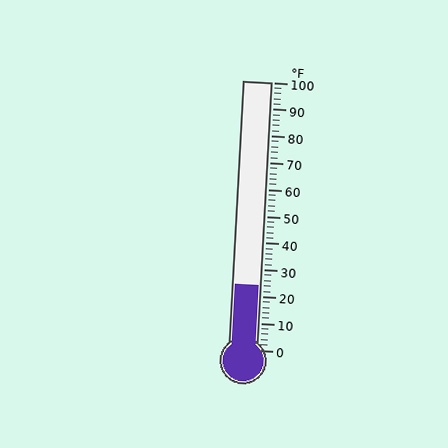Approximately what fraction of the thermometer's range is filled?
The thermometer is filled to approximately 25% of its range.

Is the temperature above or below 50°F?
The temperature is below 50°F.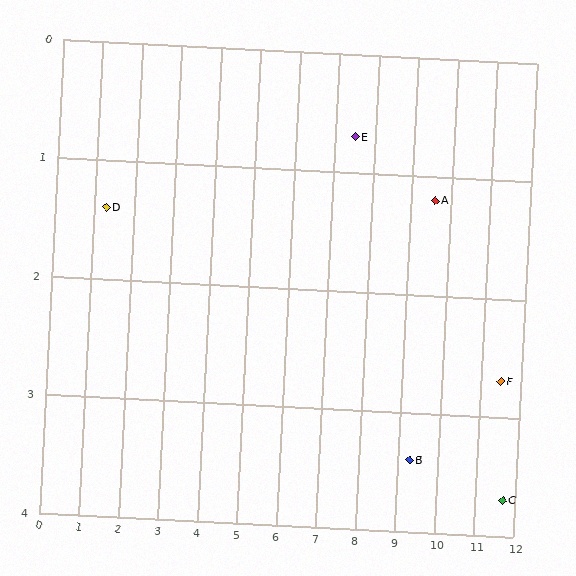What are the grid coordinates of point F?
Point F is at approximately (11.5, 2.7).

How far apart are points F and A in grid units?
Points F and A are about 2.4 grid units apart.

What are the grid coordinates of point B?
Point B is at approximately (9.3, 3.4).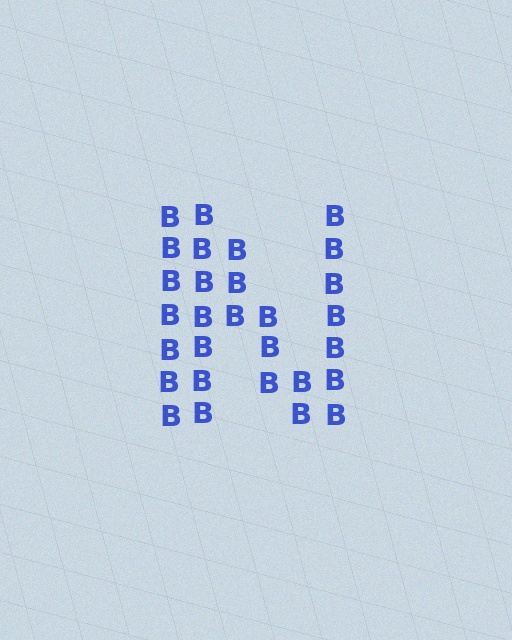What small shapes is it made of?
It is made of small letter B's.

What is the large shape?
The large shape is the letter N.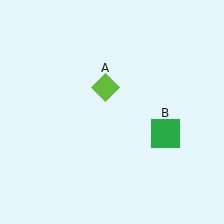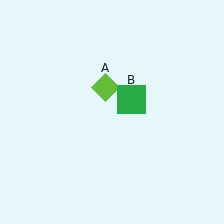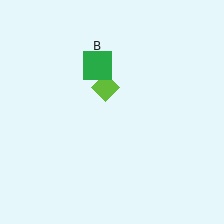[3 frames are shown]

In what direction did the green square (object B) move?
The green square (object B) moved up and to the left.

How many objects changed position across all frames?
1 object changed position: green square (object B).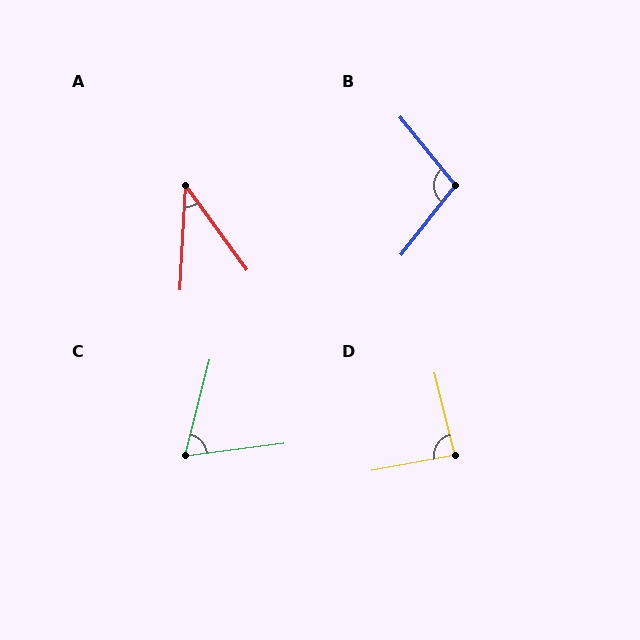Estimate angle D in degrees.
Approximately 86 degrees.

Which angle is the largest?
B, at approximately 103 degrees.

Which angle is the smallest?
A, at approximately 39 degrees.